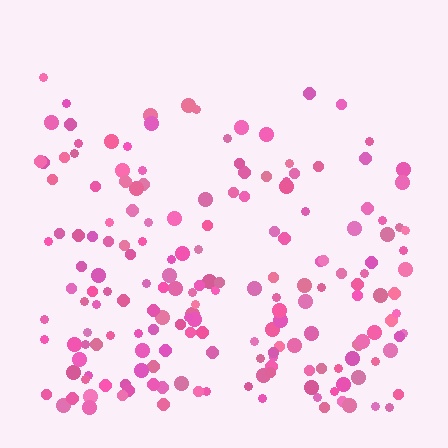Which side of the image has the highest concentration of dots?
The bottom.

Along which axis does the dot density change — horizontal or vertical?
Vertical.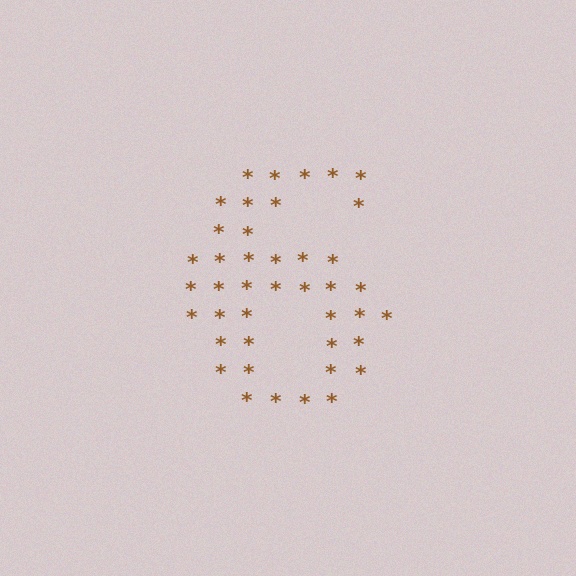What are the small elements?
The small elements are asterisks.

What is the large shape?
The large shape is the digit 6.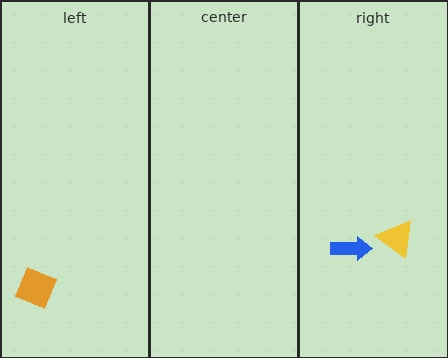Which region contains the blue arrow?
The right region.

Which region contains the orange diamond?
The left region.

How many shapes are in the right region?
2.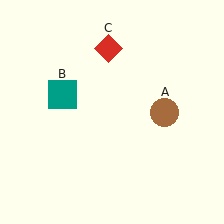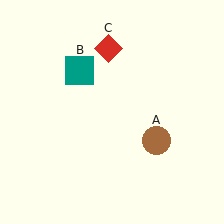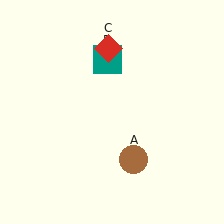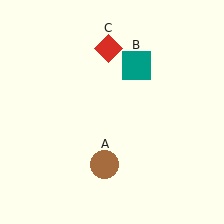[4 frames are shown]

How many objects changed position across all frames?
2 objects changed position: brown circle (object A), teal square (object B).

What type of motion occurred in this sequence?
The brown circle (object A), teal square (object B) rotated clockwise around the center of the scene.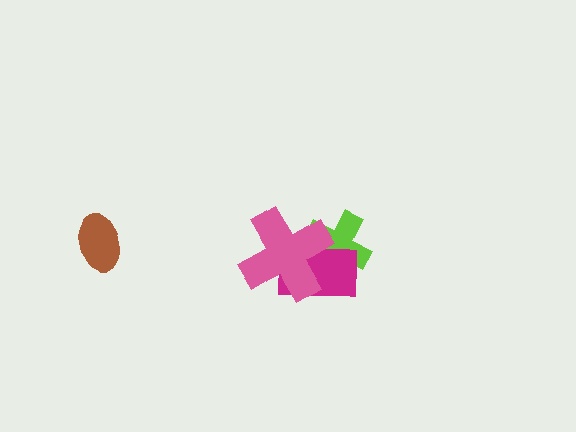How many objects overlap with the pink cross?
2 objects overlap with the pink cross.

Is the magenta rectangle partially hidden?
Yes, it is partially covered by another shape.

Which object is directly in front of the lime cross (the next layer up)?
The magenta rectangle is directly in front of the lime cross.